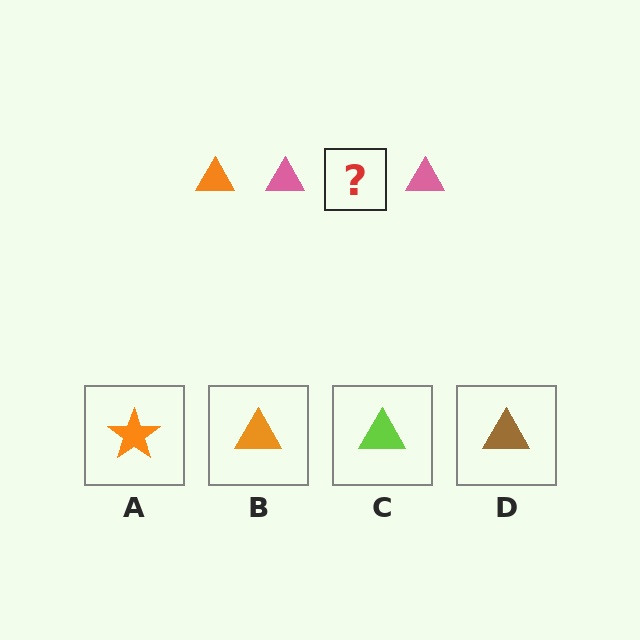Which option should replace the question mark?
Option B.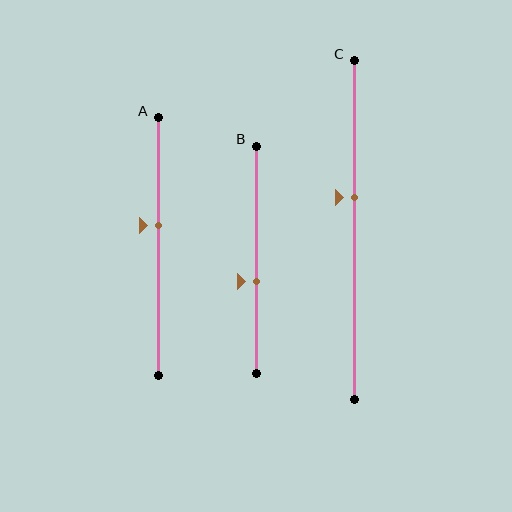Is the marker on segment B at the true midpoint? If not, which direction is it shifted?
No, the marker on segment B is shifted downward by about 9% of the segment length.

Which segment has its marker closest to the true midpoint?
Segment A has its marker closest to the true midpoint.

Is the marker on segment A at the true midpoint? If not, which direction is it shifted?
No, the marker on segment A is shifted upward by about 8% of the segment length.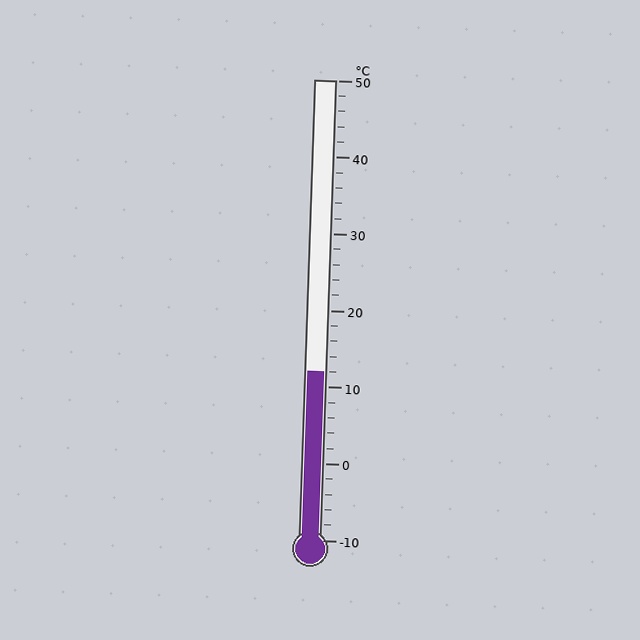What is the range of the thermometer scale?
The thermometer scale ranges from -10°C to 50°C.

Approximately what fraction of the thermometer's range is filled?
The thermometer is filled to approximately 35% of its range.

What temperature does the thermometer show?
The thermometer shows approximately 12°C.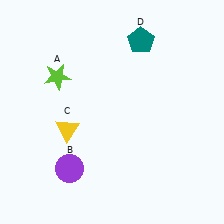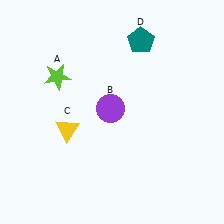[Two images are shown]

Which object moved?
The purple circle (B) moved up.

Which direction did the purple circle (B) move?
The purple circle (B) moved up.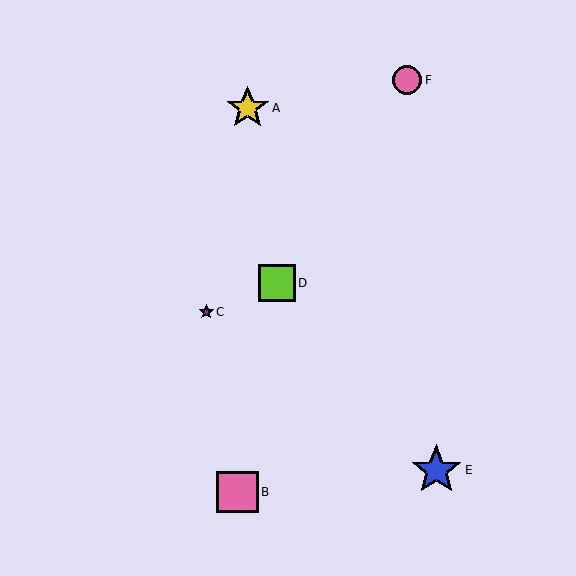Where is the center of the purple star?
The center of the purple star is at (206, 312).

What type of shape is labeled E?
Shape E is a blue star.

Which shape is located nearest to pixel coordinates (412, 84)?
The pink circle (labeled F) at (407, 80) is nearest to that location.